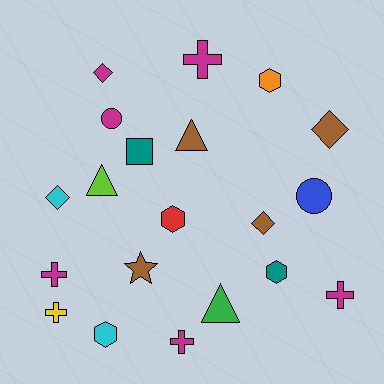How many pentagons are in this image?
There are no pentagons.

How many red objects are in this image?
There is 1 red object.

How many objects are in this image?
There are 20 objects.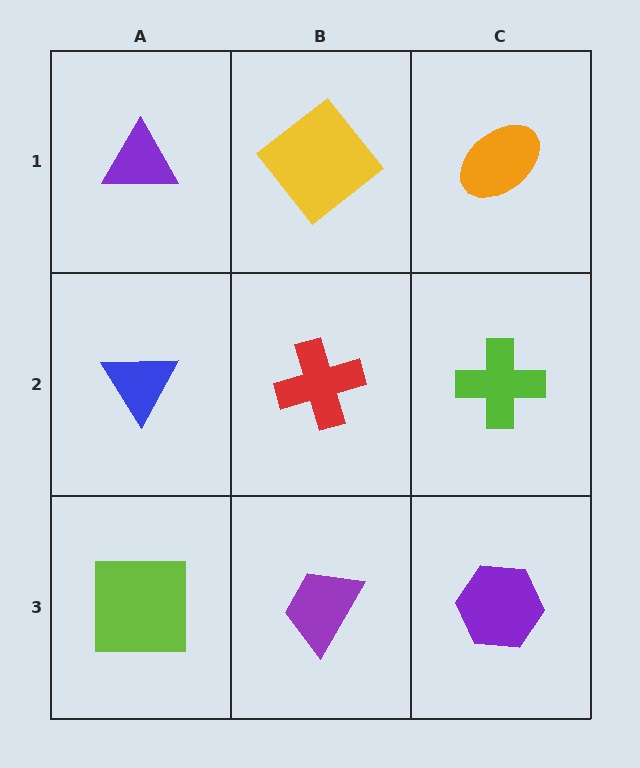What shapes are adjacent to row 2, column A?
A purple triangle (row 1, column A), a lime square (row 3, column A), a red cross (row 2, column B).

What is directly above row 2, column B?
A yellow diamond.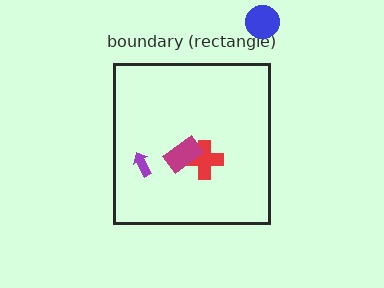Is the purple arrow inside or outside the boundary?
Inside.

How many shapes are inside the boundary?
3 inside, 1 outside.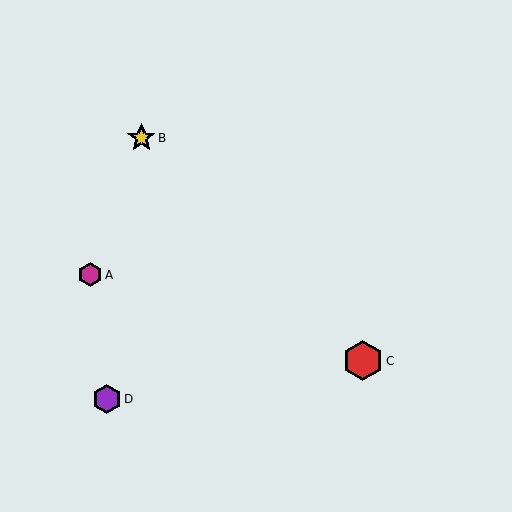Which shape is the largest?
The red hexagon (labeled C) is the largest.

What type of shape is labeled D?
Shape D is a purple hexagon.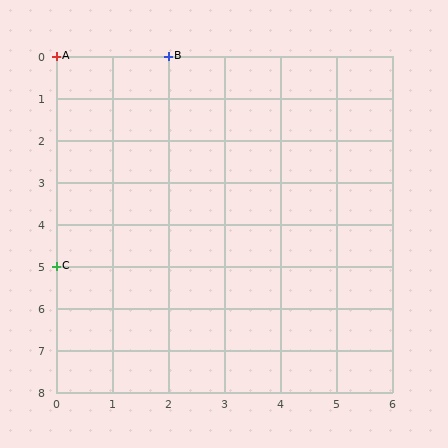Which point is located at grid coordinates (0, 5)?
Point C is at (0, 5).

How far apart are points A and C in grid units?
Points A and C are 5 rows apart.